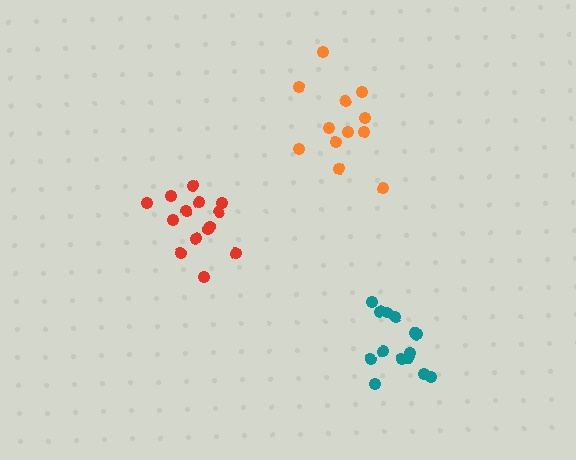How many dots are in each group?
Group 1: 14 dots, Group 2: 14 dots, Group 3: 12 dots (40 total).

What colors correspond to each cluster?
The clusters are colored: red, teal, orange.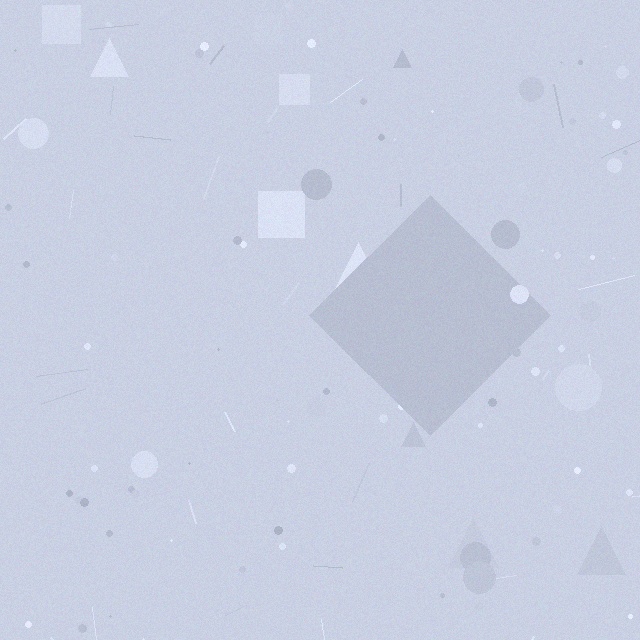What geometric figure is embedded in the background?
A diamond is embedded in the background.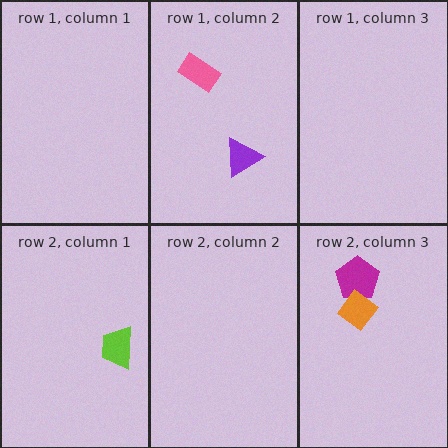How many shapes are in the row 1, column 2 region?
2.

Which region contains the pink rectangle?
The row 1, column 2 region.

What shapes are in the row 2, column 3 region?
The magenta pentagon, the orange diamond.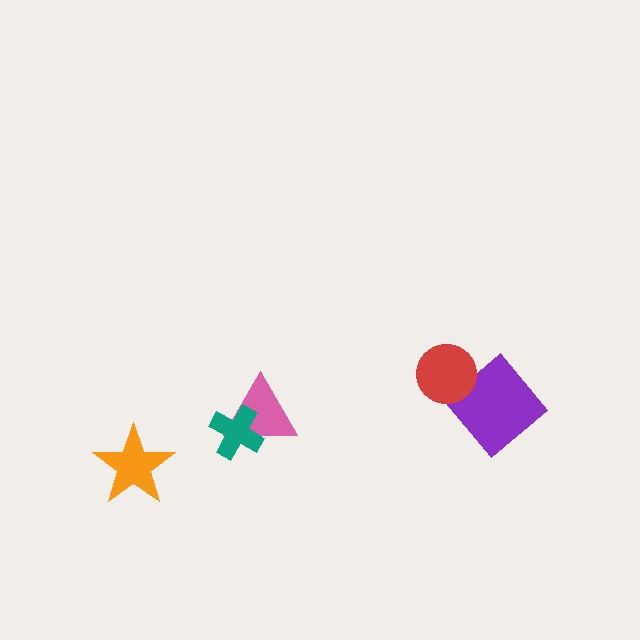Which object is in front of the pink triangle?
The teal cross is in front of the pink triangle.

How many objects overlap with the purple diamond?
1 object overlaps with the purple diamond.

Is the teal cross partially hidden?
No, no other shape covers it.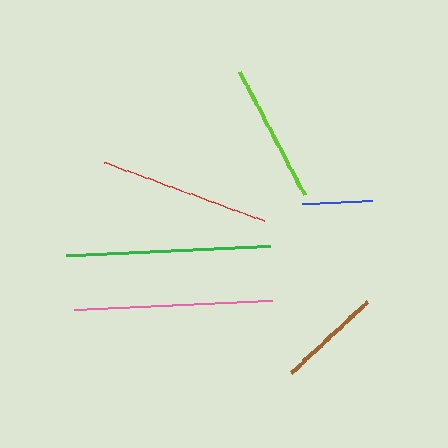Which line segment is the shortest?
The blue line is the shortest at approximately 70 pixels.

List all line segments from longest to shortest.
From longest to shortest: green, pink, red, lime, brown, blue.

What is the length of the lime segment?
The lime segment is approximately 139 pixels long.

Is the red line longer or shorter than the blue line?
The red line is longer than the blue line.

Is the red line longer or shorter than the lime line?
The red line is longer than the lime line.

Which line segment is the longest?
The green line is the longest at approximately 203 pixels.